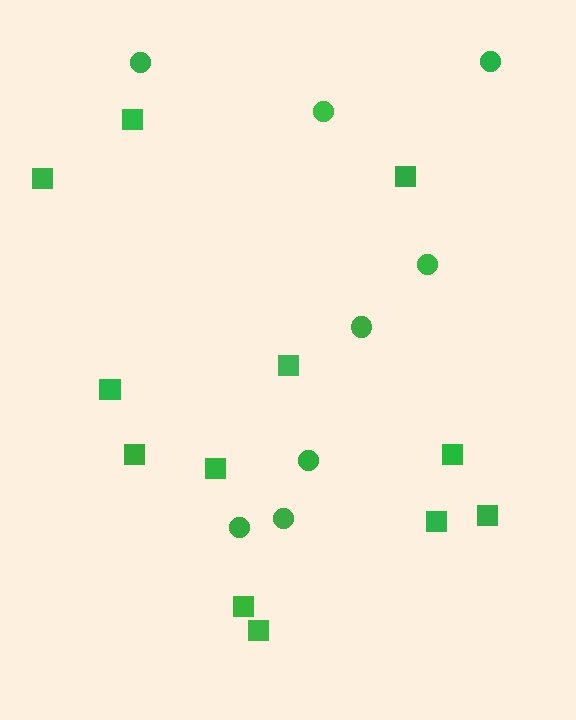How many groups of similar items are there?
There are 2 groups: one group of squares (12) and one group of circles (8).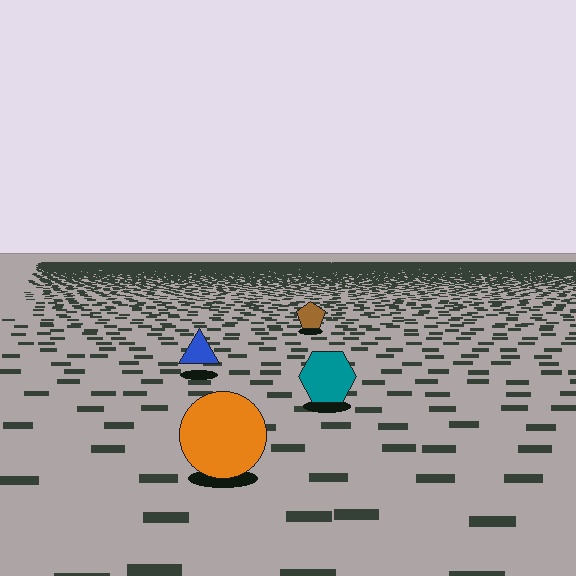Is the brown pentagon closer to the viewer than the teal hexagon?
No. The teal hexagon is closer — you can tell from the texture gradient: the ground texture is coarser near it.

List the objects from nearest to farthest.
From nearest to farthest: the orange circle, the teal hexagon, the blue triangle, the brown pentagon.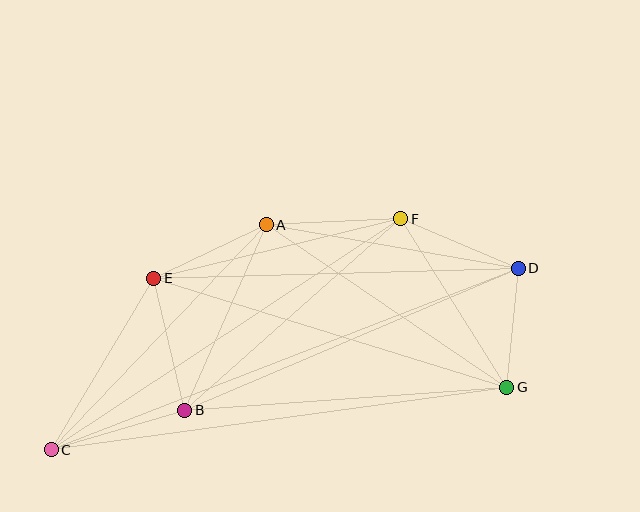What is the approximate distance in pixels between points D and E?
The distance between D and E is approximately 364 pixels.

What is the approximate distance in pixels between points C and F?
The distance between C and F is approximately 419 pixels.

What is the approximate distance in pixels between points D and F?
The distance between D and F is approximately 127 pixels.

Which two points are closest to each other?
Points D and G are closest to each other.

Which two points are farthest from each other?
Points C and D are farthest from each other.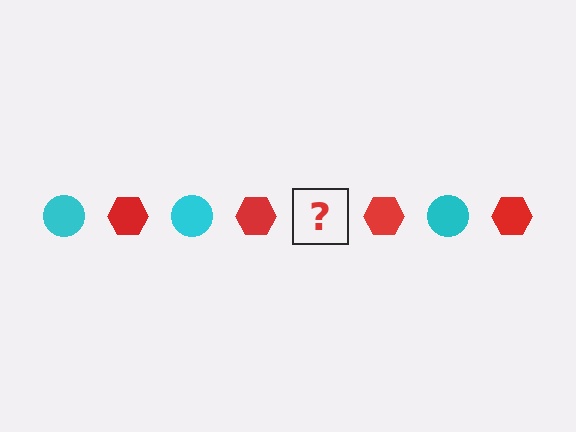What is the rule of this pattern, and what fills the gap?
The rule is that the pattern alternates between cyan circle and red hexagon. The gap should be filled with a cyan circle.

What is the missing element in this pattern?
The missing element is a cyan circle.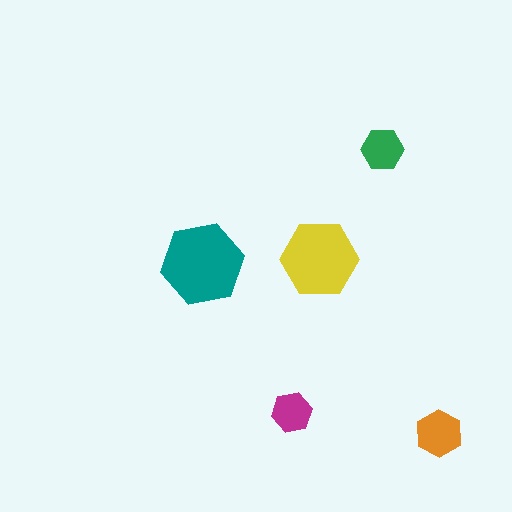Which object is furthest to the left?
The teal hexagon is leftmost.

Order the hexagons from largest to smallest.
the teal one, the yellow one, the orange one, the green one, the magenta one.